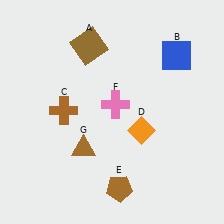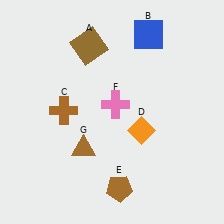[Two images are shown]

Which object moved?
The blue square (B) moved left.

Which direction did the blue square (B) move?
The blue square (B) moved left.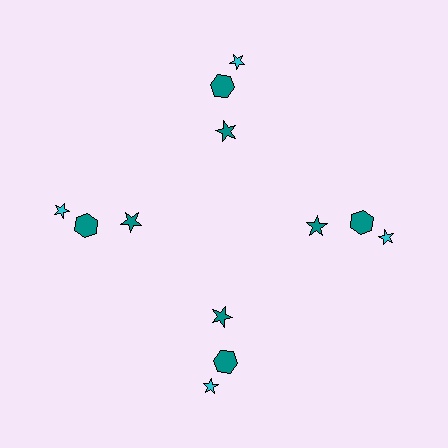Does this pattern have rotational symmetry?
Yes, this pattern has 4-fold rotational symmetry. It looks the same after rotating 90 degrees around the center.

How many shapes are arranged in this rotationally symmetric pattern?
There are 12 shapes, arranged in 4 groups of 3.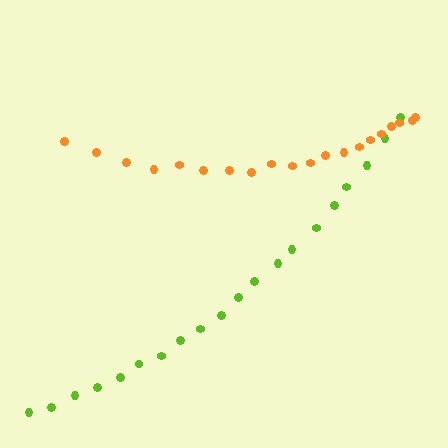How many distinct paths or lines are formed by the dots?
There are 2 distinct paths.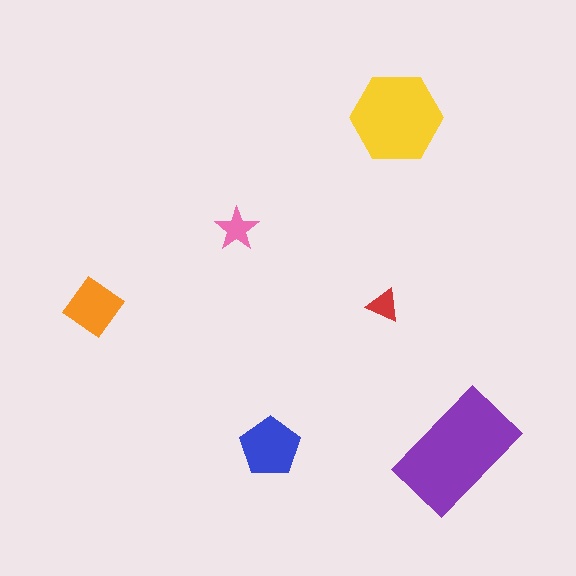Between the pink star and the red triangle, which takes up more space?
The pink star.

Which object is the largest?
The purple rectangle.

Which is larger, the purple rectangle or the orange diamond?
The purple rectangle.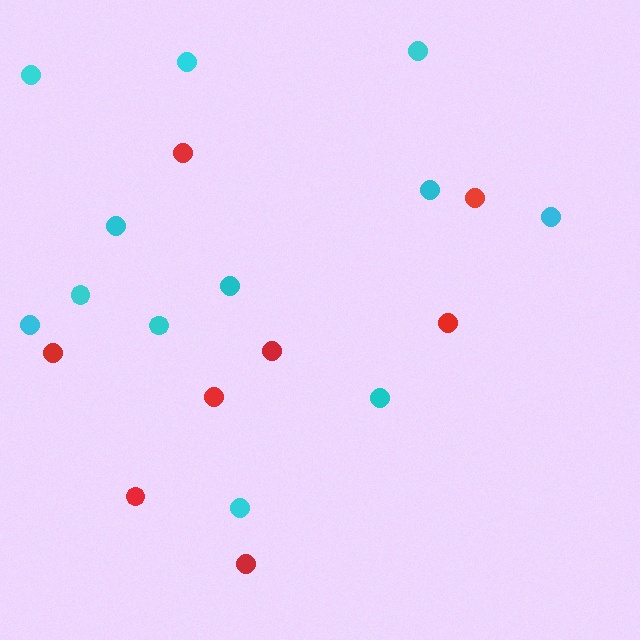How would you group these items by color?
There are 2 groups: one group of red circles (8) and one group of cyan circles (12).